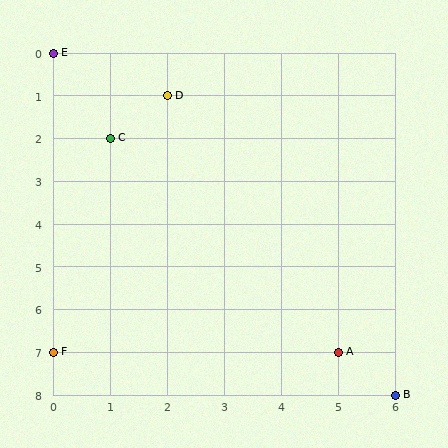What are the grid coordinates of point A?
Point A is at grid coordinates (5, 7).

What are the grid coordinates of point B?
Point B is at grid coordinates (6, 8).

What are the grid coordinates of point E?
Point E is at grid coordinates (0, 0).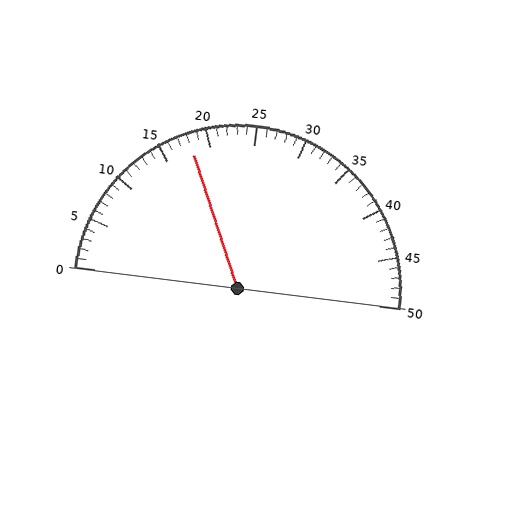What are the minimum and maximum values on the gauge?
The gauge ranges from 0 to 50.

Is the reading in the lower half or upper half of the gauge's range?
The reading is in the lower half of the range (0 to 50).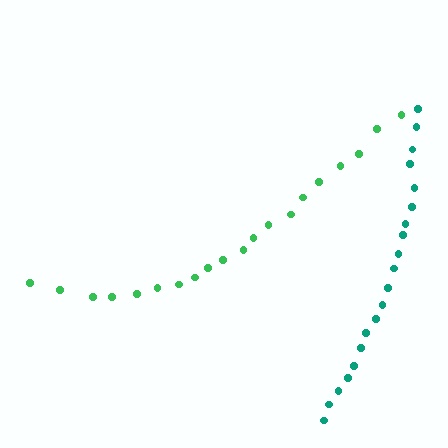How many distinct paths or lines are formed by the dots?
There are 2 distinct paths.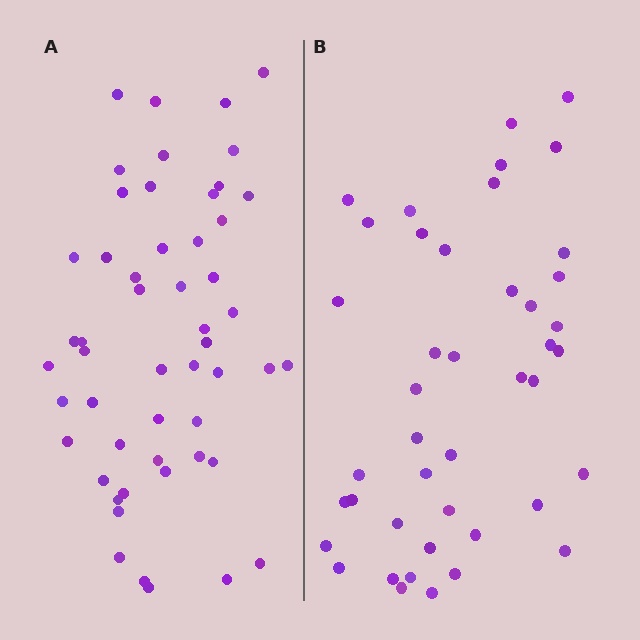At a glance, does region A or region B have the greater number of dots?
Region A (the left region) has more dots.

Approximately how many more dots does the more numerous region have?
Region A has roughly 8 or so more dots than region B.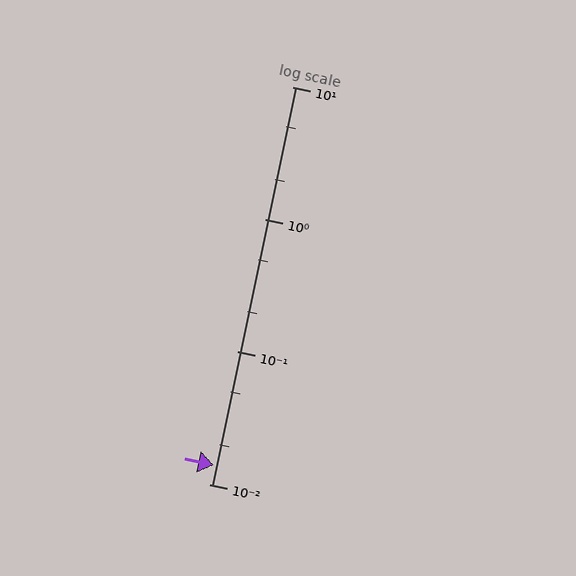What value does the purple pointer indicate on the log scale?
The pointer indicates approximately 0.014.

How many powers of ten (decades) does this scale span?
The scale spans 3 decades, from 0.01 to 10.